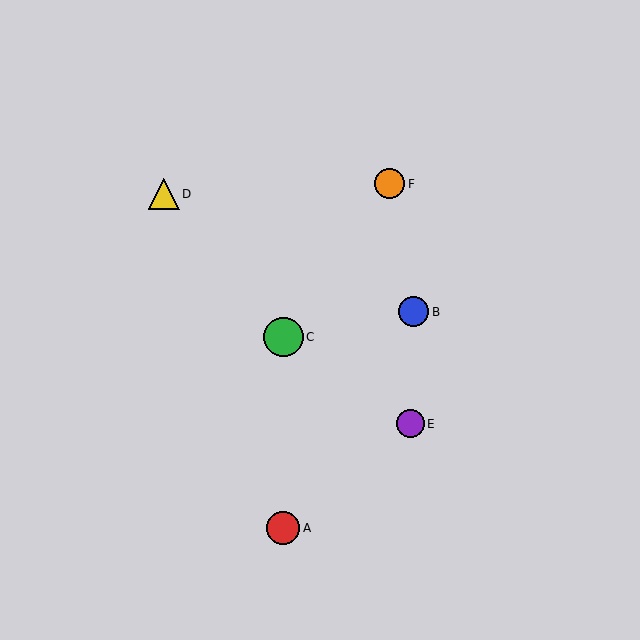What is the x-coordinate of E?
Object E is at x≈410.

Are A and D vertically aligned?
No, A is at x≈283 and D is at x≈164.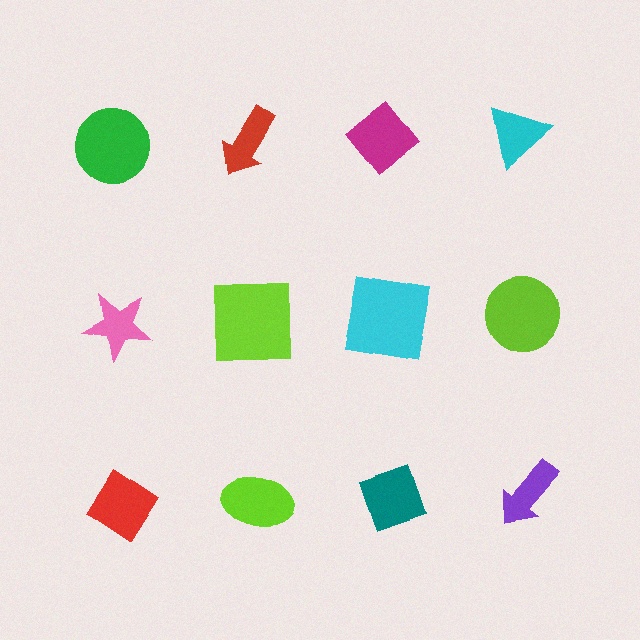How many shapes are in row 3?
4 shapes.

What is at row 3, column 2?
A lime ellipse.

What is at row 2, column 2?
A lime square.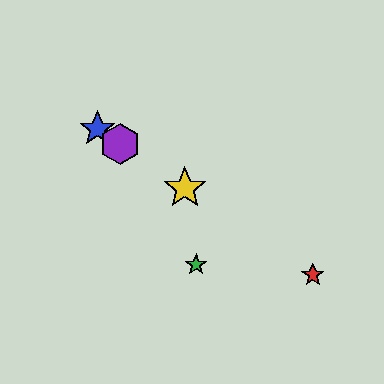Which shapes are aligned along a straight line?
The red star, the blue star, the yellow star, the purple hexagon are aligned along a straight line.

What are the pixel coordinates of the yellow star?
The yellow star is at (185, 188).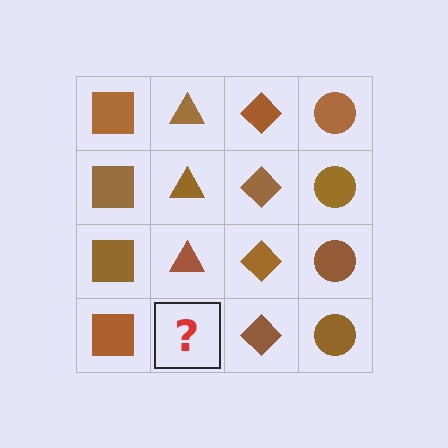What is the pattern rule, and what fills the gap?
The rule is that each column has a consistent shape. The gap should be filled with a brown triangle.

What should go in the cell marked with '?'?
The missing cell should contain a brown triangle.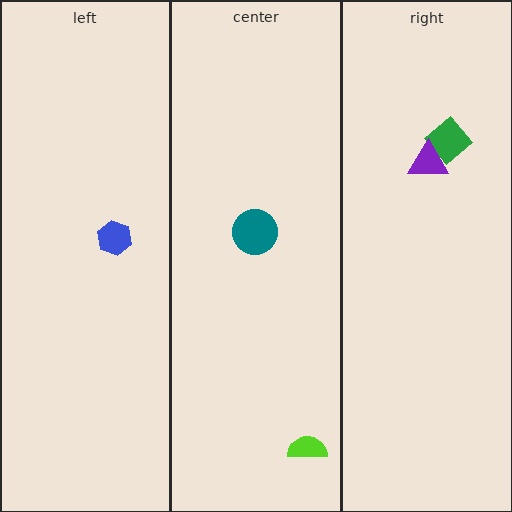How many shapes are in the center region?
2.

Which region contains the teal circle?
The center region.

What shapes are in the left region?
The blue hexagon.